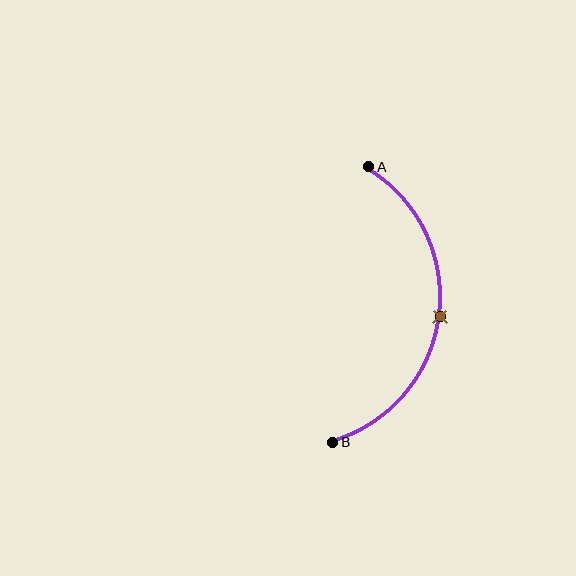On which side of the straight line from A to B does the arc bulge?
The arc bulges to the right of the straight line connecting A and B.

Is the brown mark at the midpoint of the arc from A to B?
Yes. The brown mark lies on the arc at equal arc-length from both A and B — it is the arc midpoint.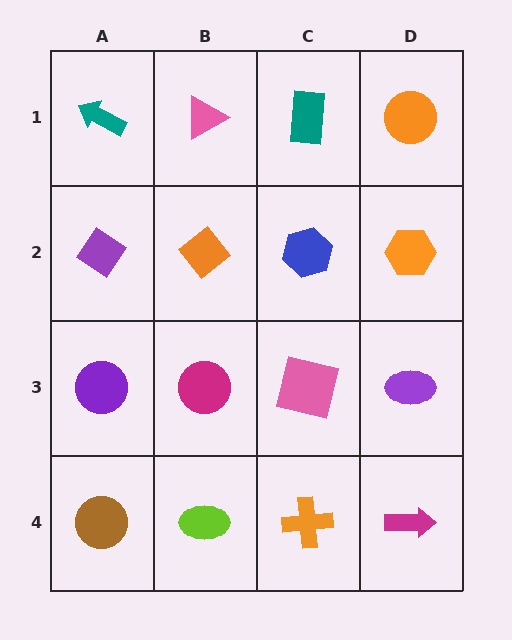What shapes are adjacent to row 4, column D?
A purple ellipse (row 3, column D), an orange cross (row 4, column C).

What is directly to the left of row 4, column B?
A brown circle.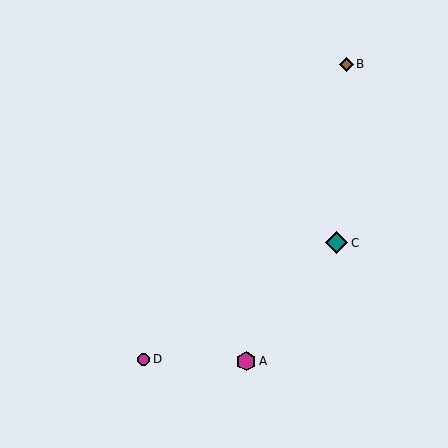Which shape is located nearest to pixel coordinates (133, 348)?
The magenta circle (labeled D) at (143, 359) is nearest to that location.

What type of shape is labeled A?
Shape A is a magenta hexagon.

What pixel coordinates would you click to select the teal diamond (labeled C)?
Click at (337, 243) to select the teal diamond C.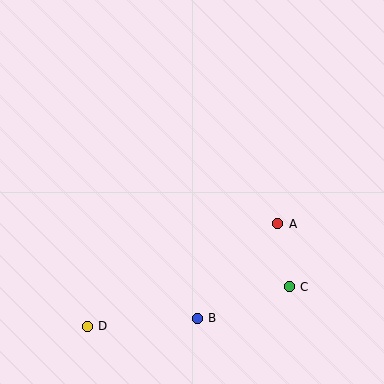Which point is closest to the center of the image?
Point A at (278, 224) is closest to the center.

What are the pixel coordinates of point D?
Point D is at (87, 326).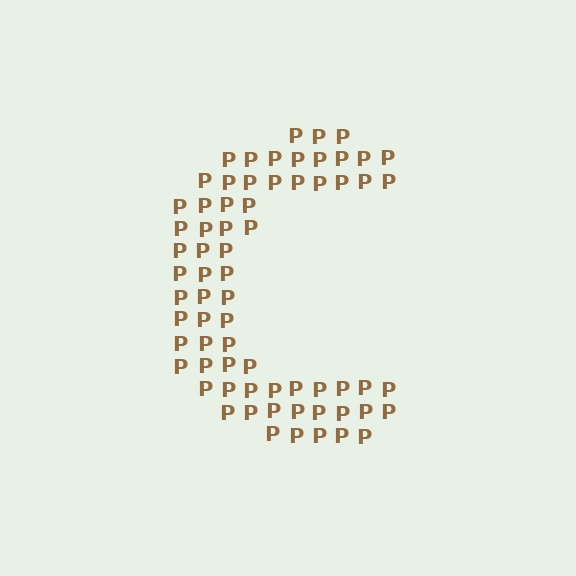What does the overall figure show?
The overall figure shows the letter C.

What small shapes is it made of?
It is made of small letter P's.